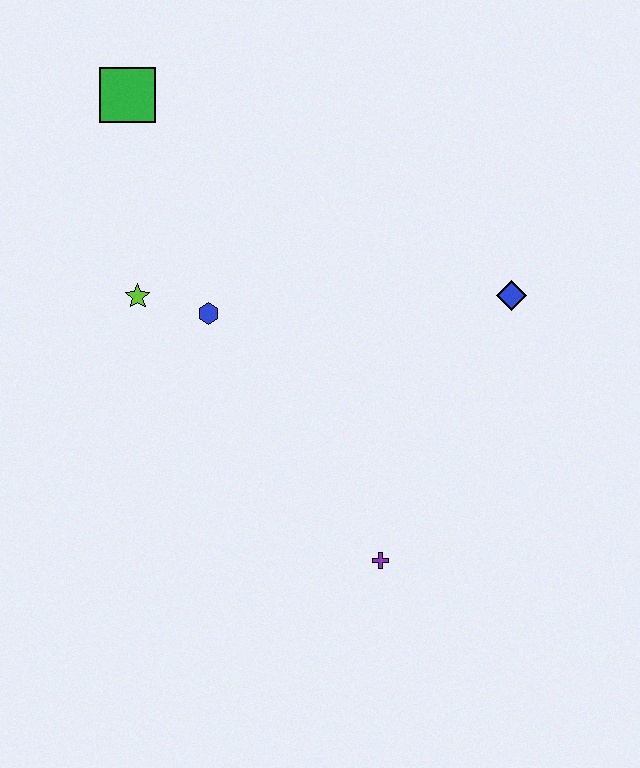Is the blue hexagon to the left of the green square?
No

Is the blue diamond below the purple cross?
No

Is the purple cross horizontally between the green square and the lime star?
No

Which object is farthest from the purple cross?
The green square is farthest from the purple cross.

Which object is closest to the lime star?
The blue hexagon is closest to the lime star.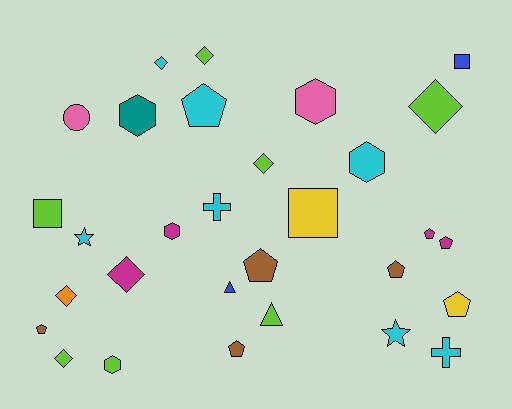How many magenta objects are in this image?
There are 4 magenta objects.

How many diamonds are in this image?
There are 7 diamonds.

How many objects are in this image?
There are 30 objects.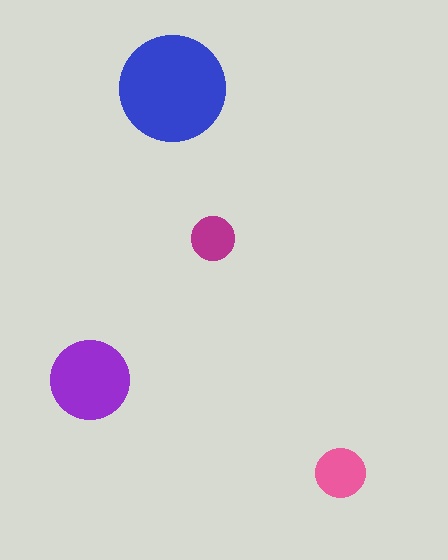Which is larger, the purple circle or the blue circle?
The blue one.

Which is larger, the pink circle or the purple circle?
The purple one.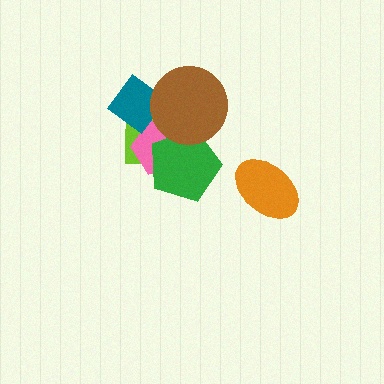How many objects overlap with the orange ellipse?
0 objects overlap with the orange ellipse.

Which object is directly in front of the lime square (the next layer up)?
The pink pentagon is directly in front of the lime square.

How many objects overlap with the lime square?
4 objects overlap with the lime square.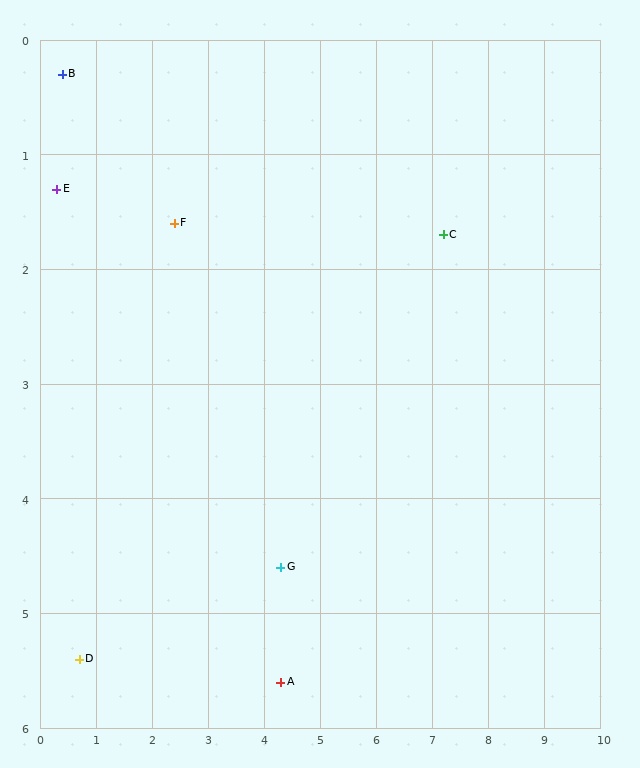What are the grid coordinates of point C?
Point C is at approximately (7.2, 1.7).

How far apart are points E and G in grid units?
Points E and G are about 5.2 grid units apart.